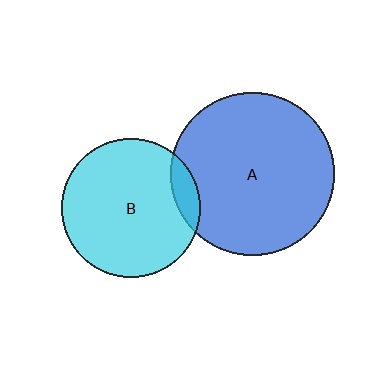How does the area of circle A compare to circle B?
Approximately 1.4 times.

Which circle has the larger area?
Circle A (blue).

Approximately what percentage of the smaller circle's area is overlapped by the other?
Approximately 10%.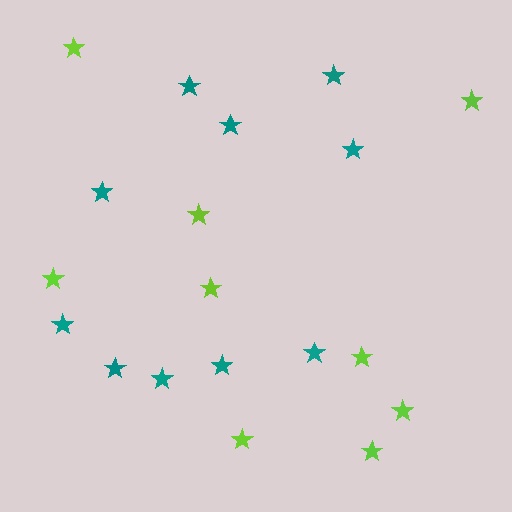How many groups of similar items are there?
There are 2 groups: one group of lime stars (9) and one group of teal stars (10).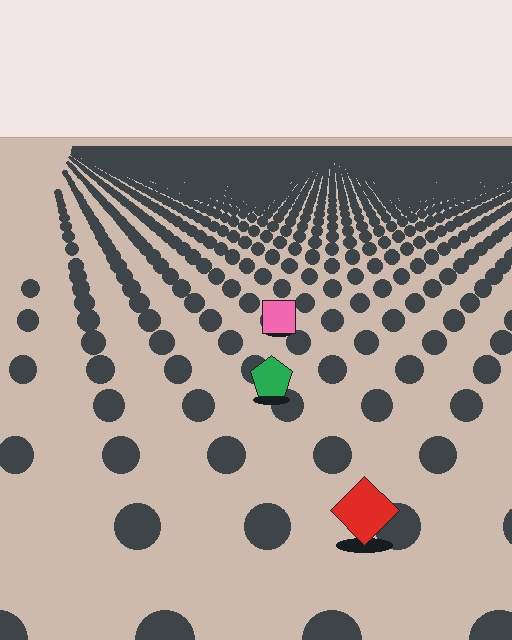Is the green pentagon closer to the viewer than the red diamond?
No. The red diamond is closer — you can tell from the texture gradient: the ground texture is coarser near it.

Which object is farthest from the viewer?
The pink square is farthest from the viewer. It appears smaller and the ground texture around it is denser.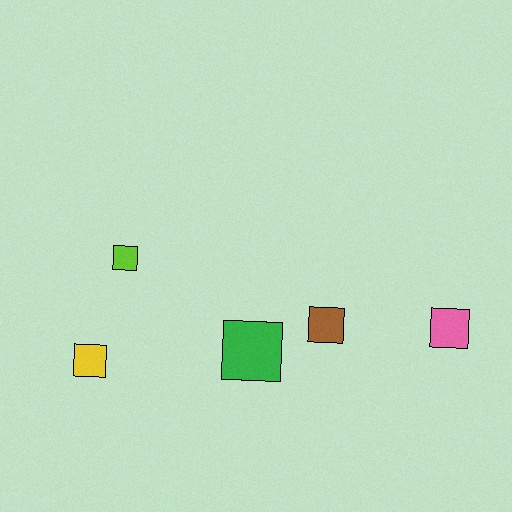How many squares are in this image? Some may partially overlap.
There are 5 squares.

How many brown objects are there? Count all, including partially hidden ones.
There is 1 brown object.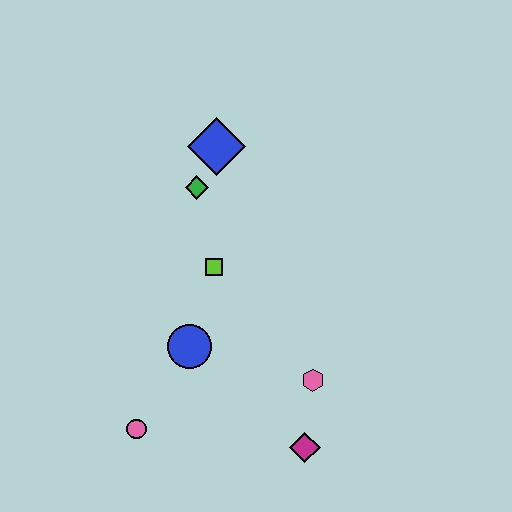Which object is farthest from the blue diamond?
The magenta diamond is farthest from the blue diamond.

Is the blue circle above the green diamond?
No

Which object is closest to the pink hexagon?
The magenta diamond is closest to the pink hexagon.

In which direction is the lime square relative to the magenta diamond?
The lime square is above the magenta diamond.